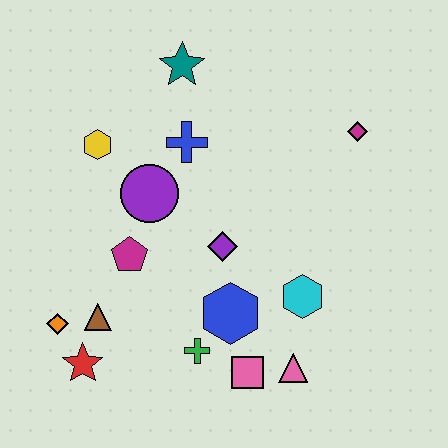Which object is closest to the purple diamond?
The blue hexagon is closest to the purple diamond.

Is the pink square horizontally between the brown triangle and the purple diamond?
No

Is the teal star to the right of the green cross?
No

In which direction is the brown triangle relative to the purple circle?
The brown triangle is below the purple circle.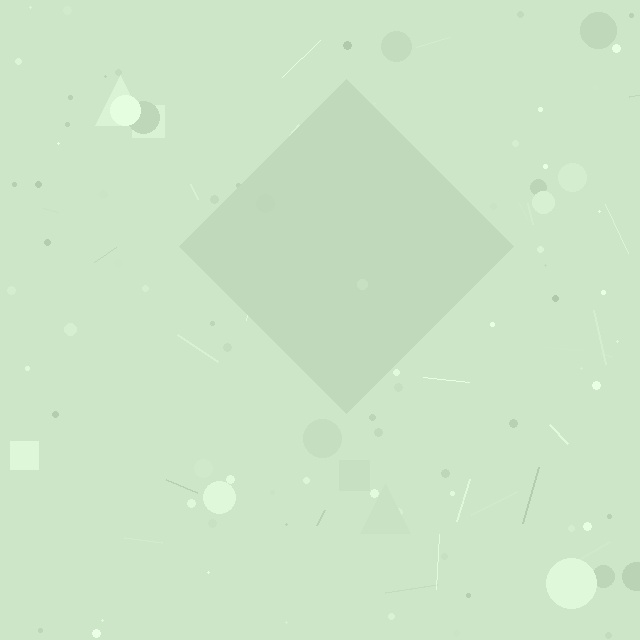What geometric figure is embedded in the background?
A diamond is embedded in the background.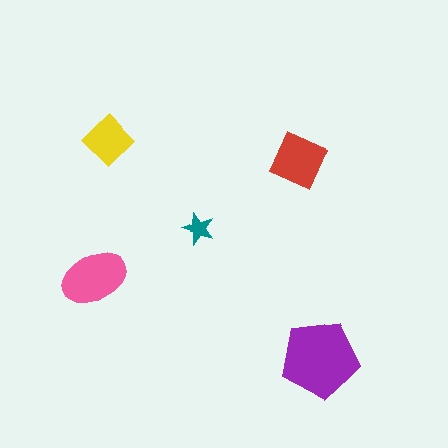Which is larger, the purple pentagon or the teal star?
The purple pentagon.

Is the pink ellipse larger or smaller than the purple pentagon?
Smaller.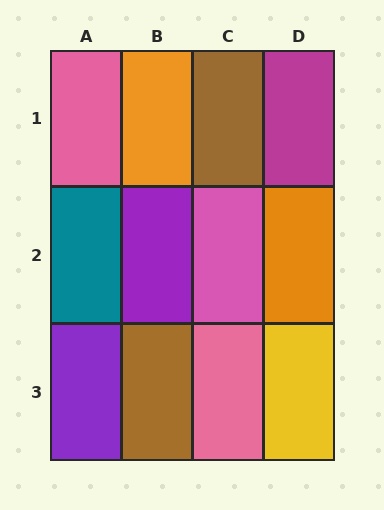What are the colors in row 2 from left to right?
Teal, purple, pink, orange.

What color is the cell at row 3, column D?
Yellow.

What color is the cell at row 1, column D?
Magenta.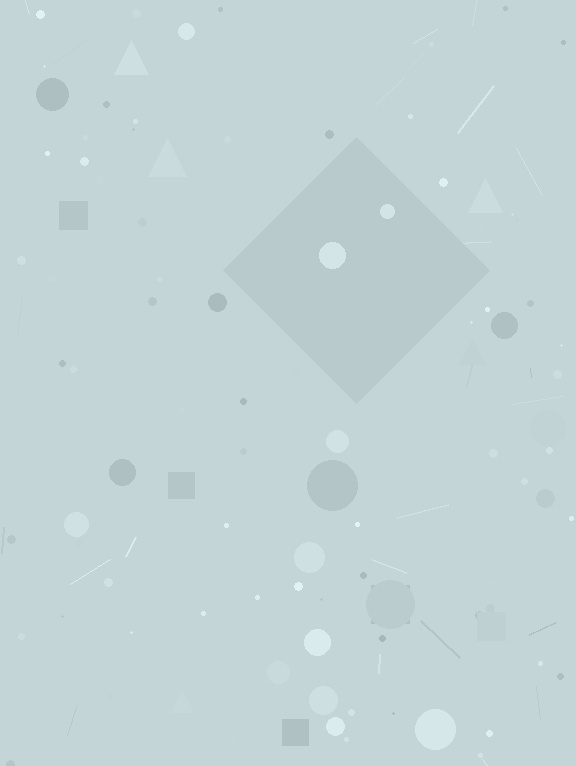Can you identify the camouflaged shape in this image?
The camouflaged shape is a diamond.